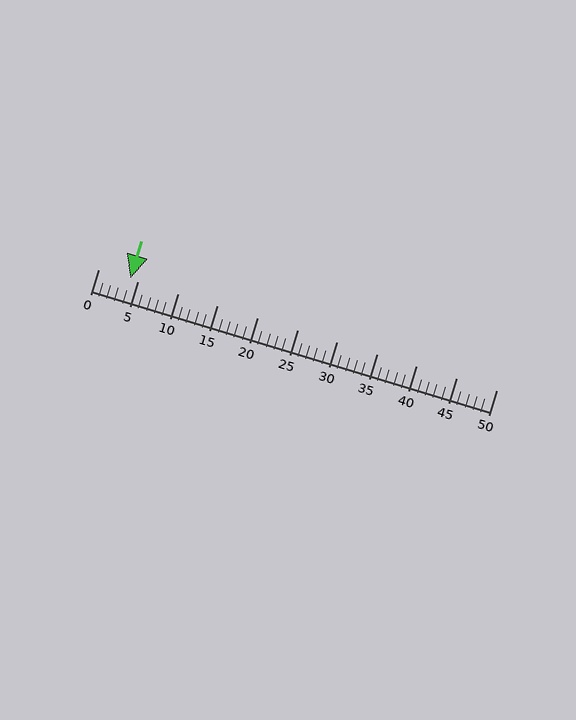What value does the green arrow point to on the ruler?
The green arrow points to approximately 4.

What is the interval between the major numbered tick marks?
The major tick marks are spaced 5 units apart.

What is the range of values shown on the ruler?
The ruler shows values from 0 to 50.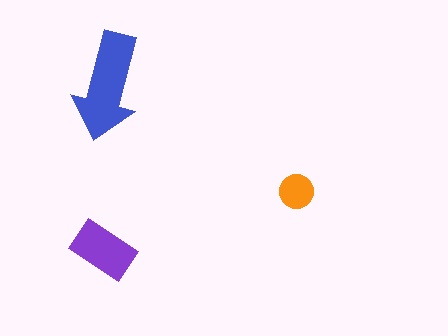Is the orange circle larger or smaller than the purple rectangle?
Smaller.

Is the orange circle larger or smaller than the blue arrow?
Smaller.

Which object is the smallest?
The orange circle.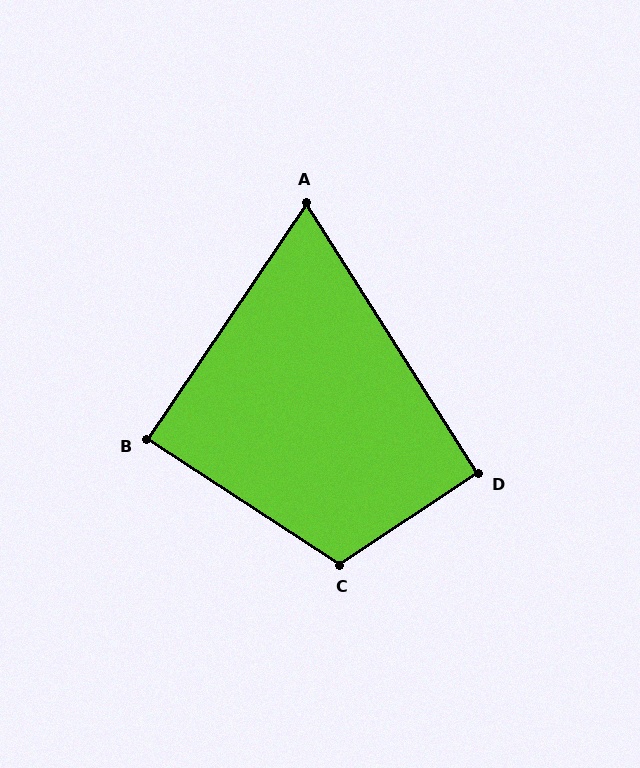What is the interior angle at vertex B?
Approximately 89 degrees (approximately right).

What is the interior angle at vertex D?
Approximately 91 degrees (approximately right).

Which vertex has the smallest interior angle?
A, at approximately 66 degrees.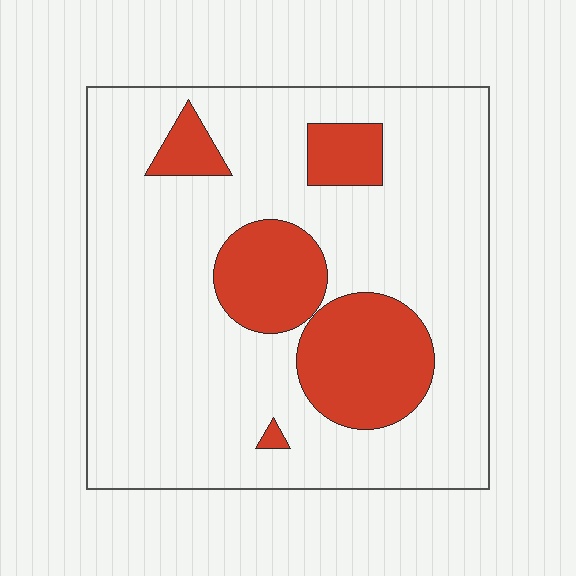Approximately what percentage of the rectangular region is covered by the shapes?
Approximately 20%.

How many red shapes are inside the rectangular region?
5.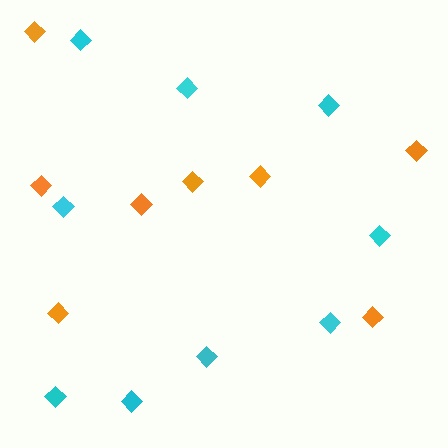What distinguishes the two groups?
There are 2 groups: one group of cyan diamonds (9) and one group of orange diamonds (8).